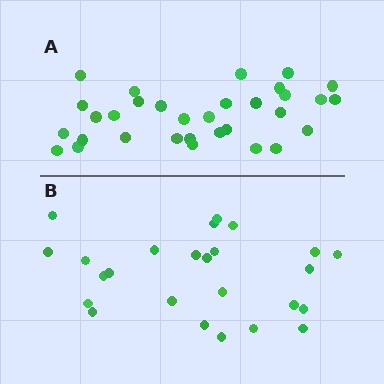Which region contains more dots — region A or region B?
Region A (the top region) has more dots.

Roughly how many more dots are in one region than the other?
Region A has roughly 8 or so more dots than region B.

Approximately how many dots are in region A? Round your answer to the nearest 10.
About 30 dots. (The exact count is 32, which rounds to 30.)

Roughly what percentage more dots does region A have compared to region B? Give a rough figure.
About 30% more.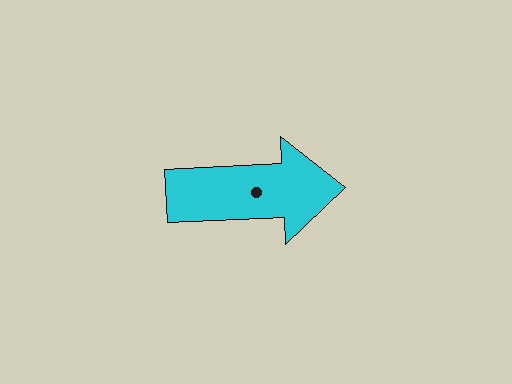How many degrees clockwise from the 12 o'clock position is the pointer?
Approximately 87 degrees.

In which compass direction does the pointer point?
East.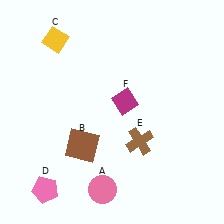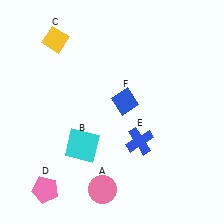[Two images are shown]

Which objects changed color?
B changed from brown to cyan. E changed from brown to blue. F changed from magenta to blue.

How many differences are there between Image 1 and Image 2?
There are 3 differences between the two images.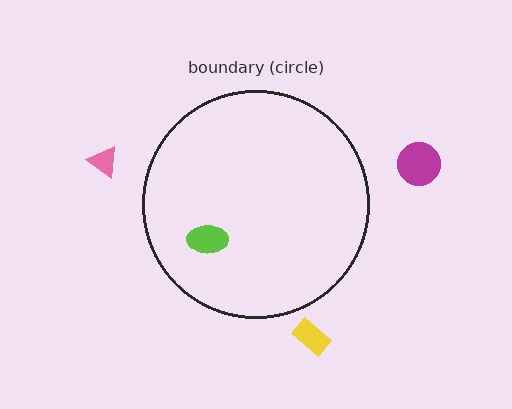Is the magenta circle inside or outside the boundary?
Outside.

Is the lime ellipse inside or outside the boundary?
Inside.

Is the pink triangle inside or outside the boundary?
Outside.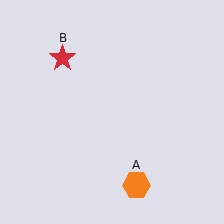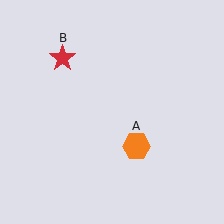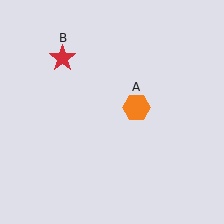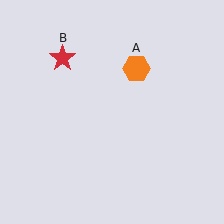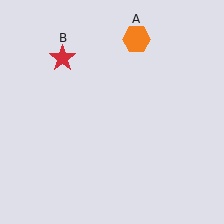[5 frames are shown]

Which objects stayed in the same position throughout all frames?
Red star (object B) remained stationary.